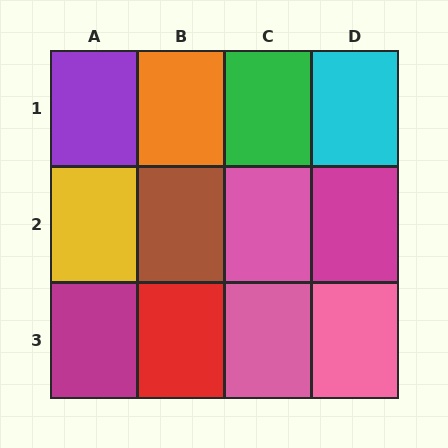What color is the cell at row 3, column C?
Pink.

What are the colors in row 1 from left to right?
Purple, orange, green, cyan.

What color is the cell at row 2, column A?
Yellow.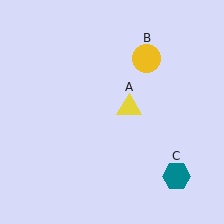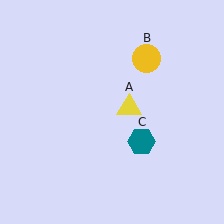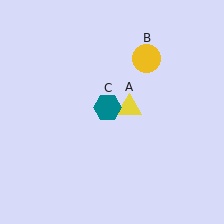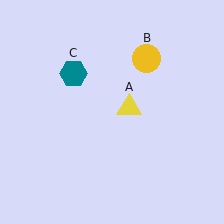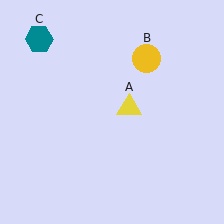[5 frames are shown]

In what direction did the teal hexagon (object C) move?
The teal hexagon (object C) moved up and to the left.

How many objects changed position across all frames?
1 object changed position: teal hexagon (object C).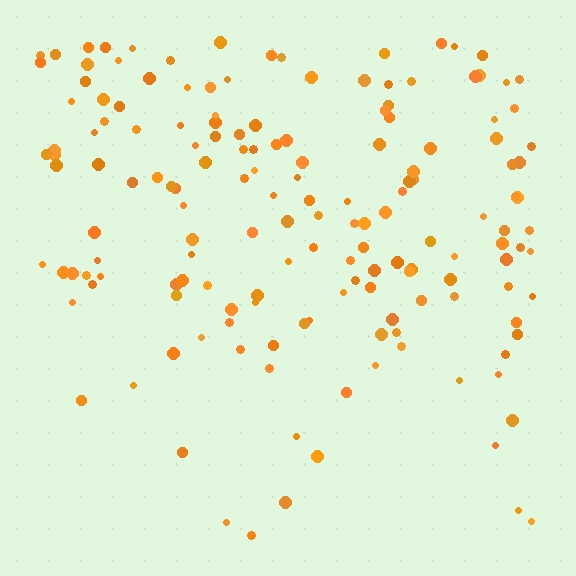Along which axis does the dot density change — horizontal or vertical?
Vertical.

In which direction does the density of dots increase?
From bottom to top, with the top side densest.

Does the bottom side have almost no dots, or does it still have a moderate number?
Still a moderate number, just noticeably fewer than the top.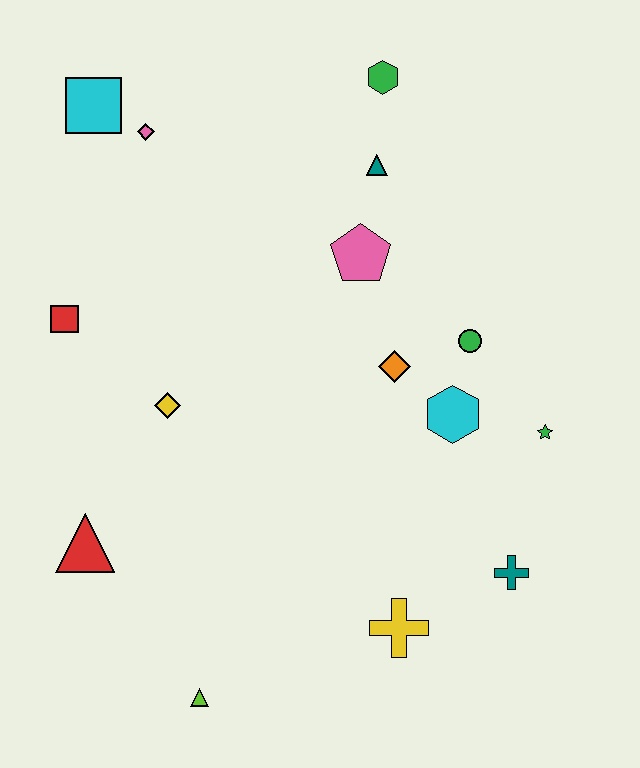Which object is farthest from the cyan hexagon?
The cyan square is farthest from the cyan hexagon.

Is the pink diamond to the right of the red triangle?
Yes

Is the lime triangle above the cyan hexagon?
No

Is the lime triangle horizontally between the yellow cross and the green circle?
No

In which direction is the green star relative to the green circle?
The green star is below the green circle.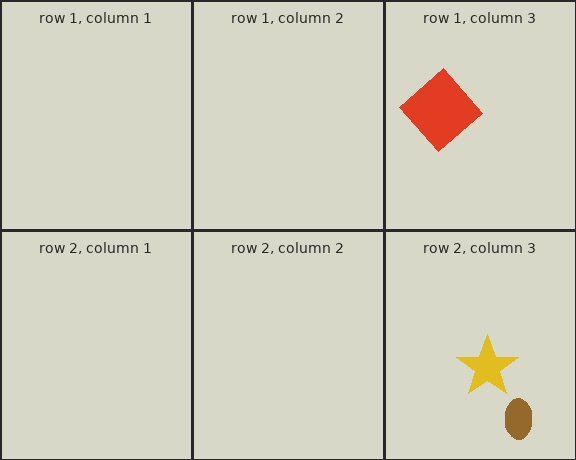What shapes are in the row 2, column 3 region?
The brown ellipse, the yellow star.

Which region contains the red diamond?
The row 1, column 3 region.